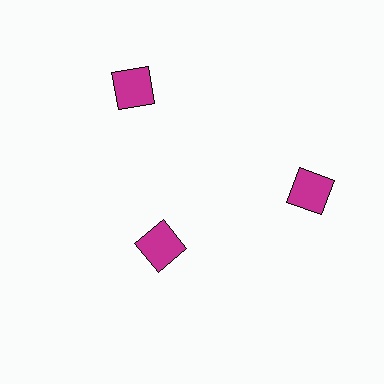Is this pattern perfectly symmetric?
No. The 3 magenta squares are arranged in a ring, but one element near the 7 o'clock position is pulled inward toward the center, breaking the 3-fold rotational symmetry.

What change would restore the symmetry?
The symmetry would be restored by moving it outward, back onto the ring so that all 3 squares sit at equal angles and equal distance from the center.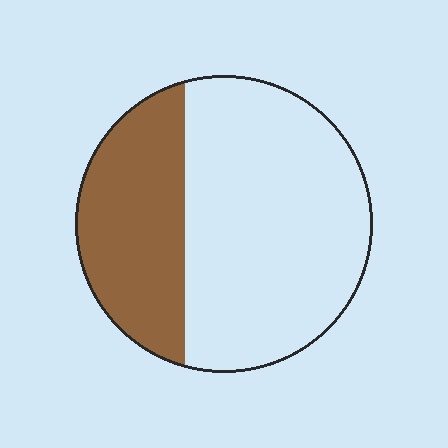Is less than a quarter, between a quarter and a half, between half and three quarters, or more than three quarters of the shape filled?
Between a quarter and a half.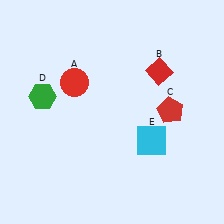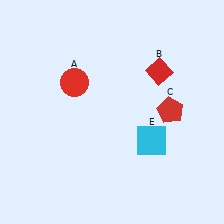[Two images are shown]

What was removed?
The green hexagon (D) was removed in Image 2.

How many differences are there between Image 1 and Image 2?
There is 1 difference between the two images.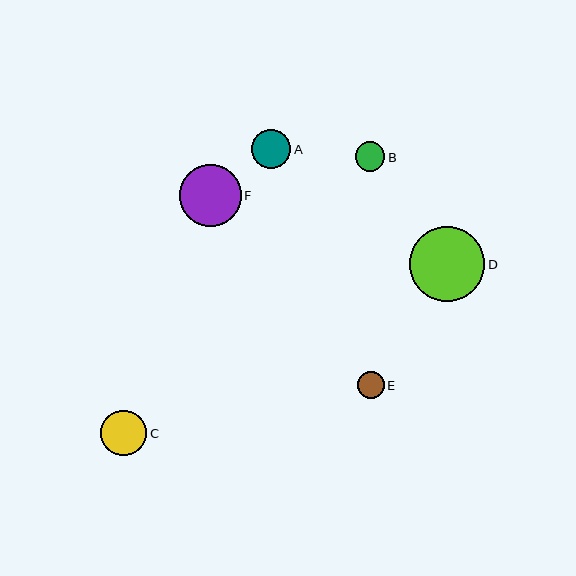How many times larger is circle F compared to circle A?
Circle F is approximately 1.6 times the size of circle A.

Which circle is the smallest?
Circle E is the smallest with a size of approximately 27 pixels.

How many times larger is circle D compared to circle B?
Circle D is approximately 2.5 times the size of circle B.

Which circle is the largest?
Circle D is the largest with a size of approximately 75 pixels.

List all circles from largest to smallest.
From largest to smallest: D, F, C, A, B, E.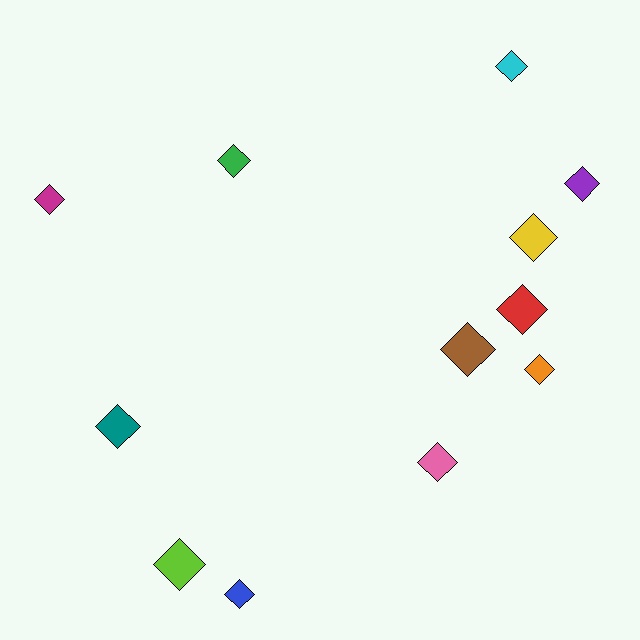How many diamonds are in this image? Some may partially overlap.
There are 12 diamonds.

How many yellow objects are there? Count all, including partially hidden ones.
There is 1 yellow object.